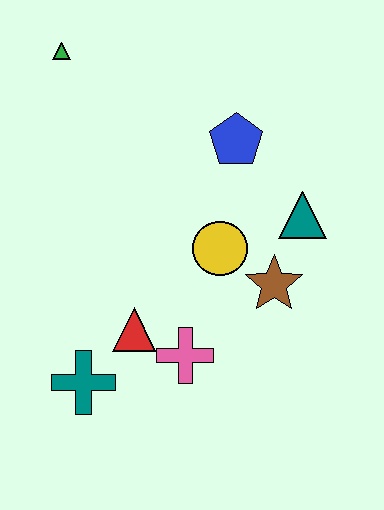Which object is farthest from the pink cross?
The green triangle is farthest from the pink cross.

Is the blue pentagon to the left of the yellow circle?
No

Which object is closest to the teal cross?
The red triangle is closest to the teal cross.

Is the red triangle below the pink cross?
No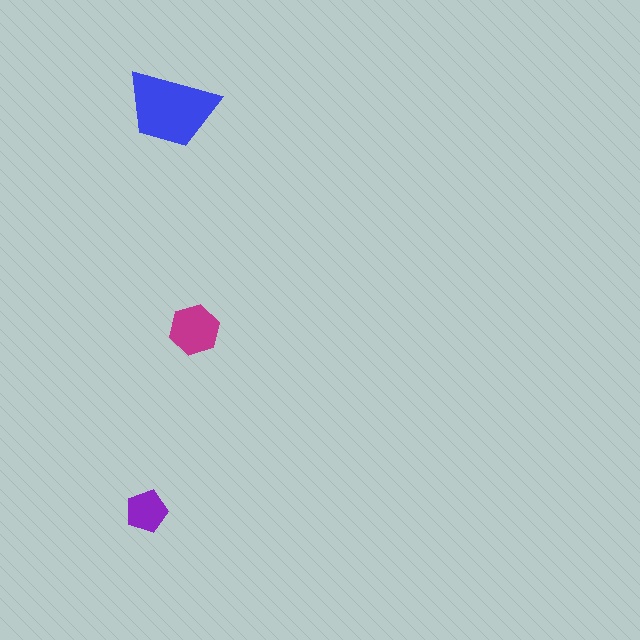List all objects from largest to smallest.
The blue trapezoid, the magenta hexagon, the purple pentagon.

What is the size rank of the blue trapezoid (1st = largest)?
1st.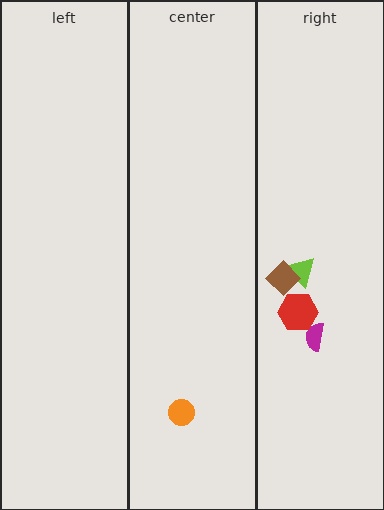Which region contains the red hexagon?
The right region.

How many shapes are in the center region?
1.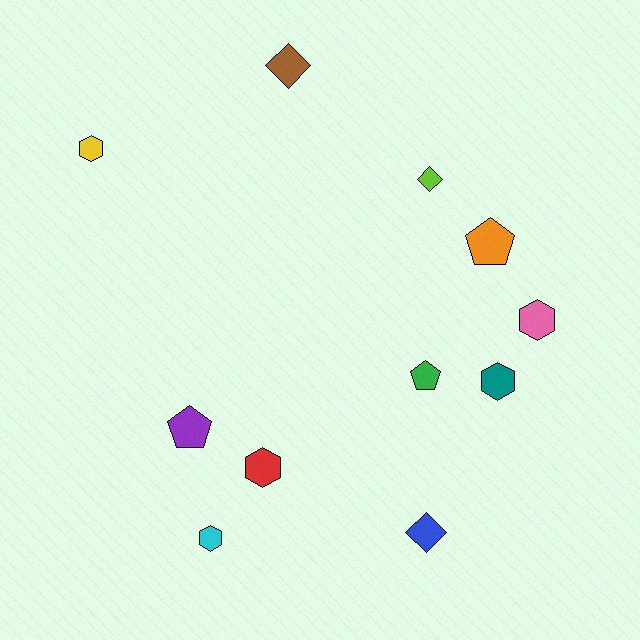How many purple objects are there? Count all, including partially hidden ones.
There is 1 purple object.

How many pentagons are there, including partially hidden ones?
There are 3 pentagons.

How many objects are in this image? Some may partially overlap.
There are 11 objects.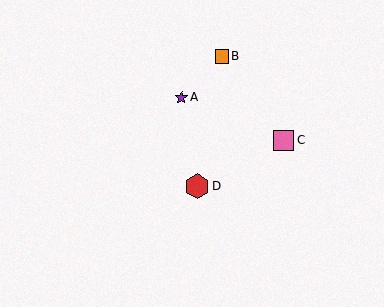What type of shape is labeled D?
Shape D is a red hexagon.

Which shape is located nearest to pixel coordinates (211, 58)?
The orange square (labeled B) at (222, 57) is nearest to that location.